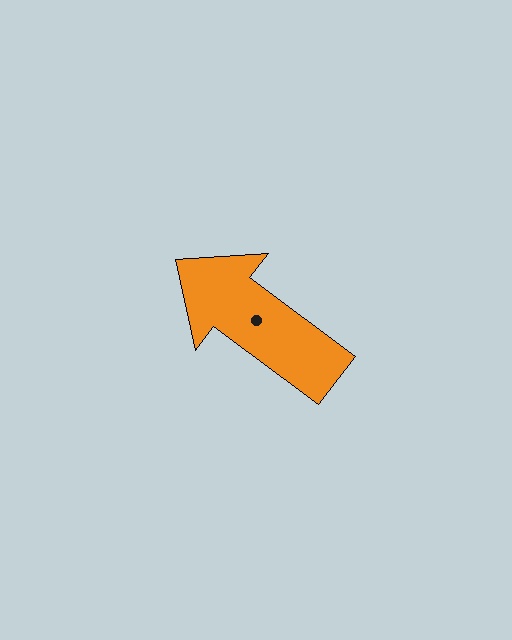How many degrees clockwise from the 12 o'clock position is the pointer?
Approximately 307 degrees.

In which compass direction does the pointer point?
Northwest.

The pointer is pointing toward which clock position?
Roughly 10 o'clock.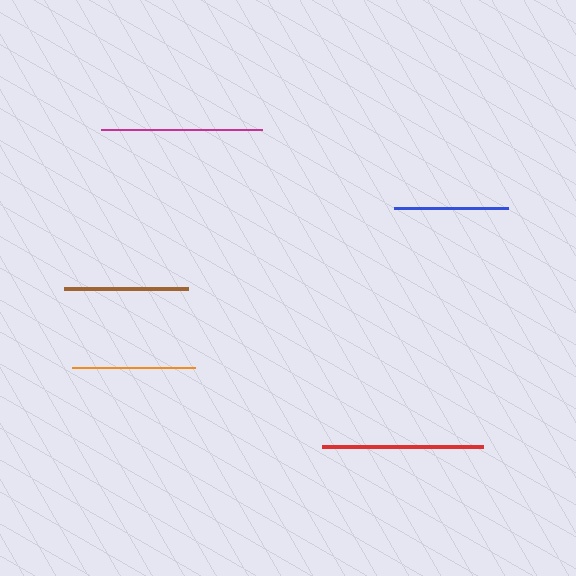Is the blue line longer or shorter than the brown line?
The brown line is longer than the blue line.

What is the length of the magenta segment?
The magenta segment is approximately 161 pixels long.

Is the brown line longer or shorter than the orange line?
The brown line is longer than the orange line.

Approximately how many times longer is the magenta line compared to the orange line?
The magenta line is approximately 1.3 times the length of the orange line.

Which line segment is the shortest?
The blue line is the shortest at approximately 114 pixels.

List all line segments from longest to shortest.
From longest to shortest: magenta, red, brown, orange, blue.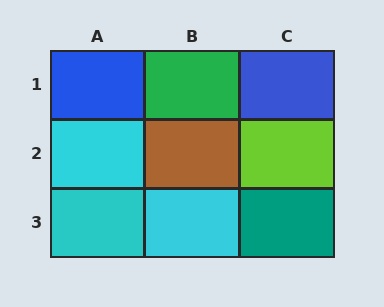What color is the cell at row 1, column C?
Blue.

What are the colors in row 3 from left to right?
Cyan, cyan, teal.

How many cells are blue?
2 cells are blue.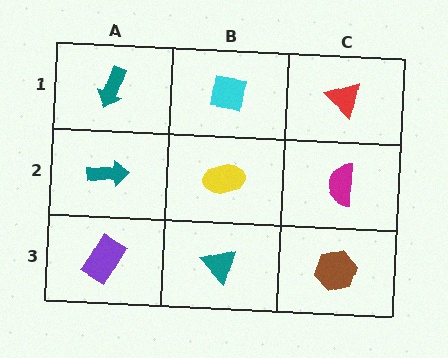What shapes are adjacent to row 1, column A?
A teal arrow (row 2, column A), a cyan square (row 1, column B).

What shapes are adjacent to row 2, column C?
A red triangle (row 1, column C), a brown hexagon (row 3, column C), a yellow ellipse (row 2, column B).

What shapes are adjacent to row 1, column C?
A magenta semicircle (row 2, column C), a cyan square (row 1, column B).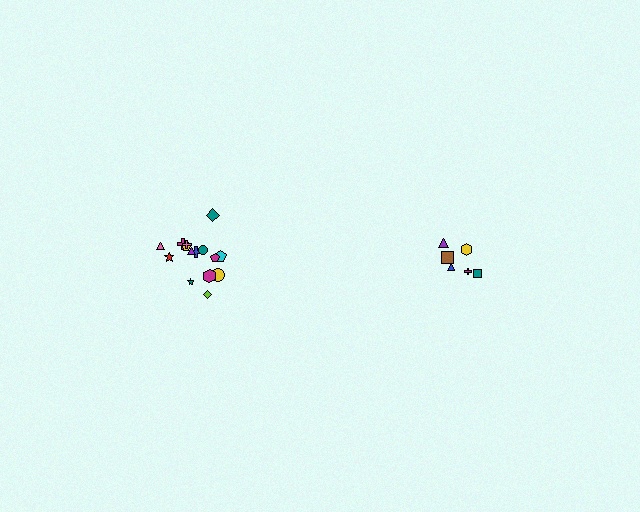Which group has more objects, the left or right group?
The left group.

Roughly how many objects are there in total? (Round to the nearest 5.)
Roughly 20 objects in total.